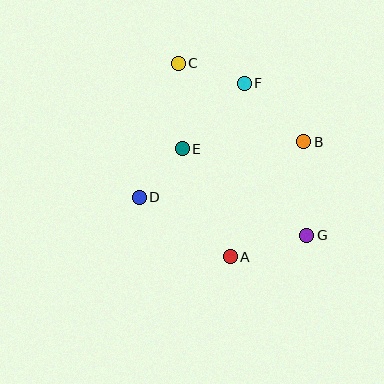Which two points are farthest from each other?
Points C and G are farthest from each other.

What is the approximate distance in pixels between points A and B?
The distance between A and B is approximately 136 pixels.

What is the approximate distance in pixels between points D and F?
The distance between D and F is approximately 155 pixels.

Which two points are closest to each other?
Points D and E are closest to each other.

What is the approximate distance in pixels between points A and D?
The distance between A and D is approximately 109 pixels.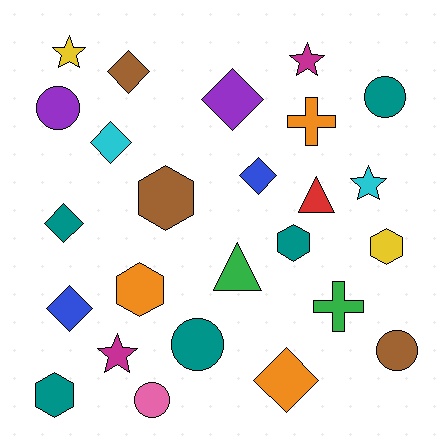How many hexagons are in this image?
There are 5 hexagons.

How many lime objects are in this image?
There are no lime objects.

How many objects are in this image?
There are 25 objects.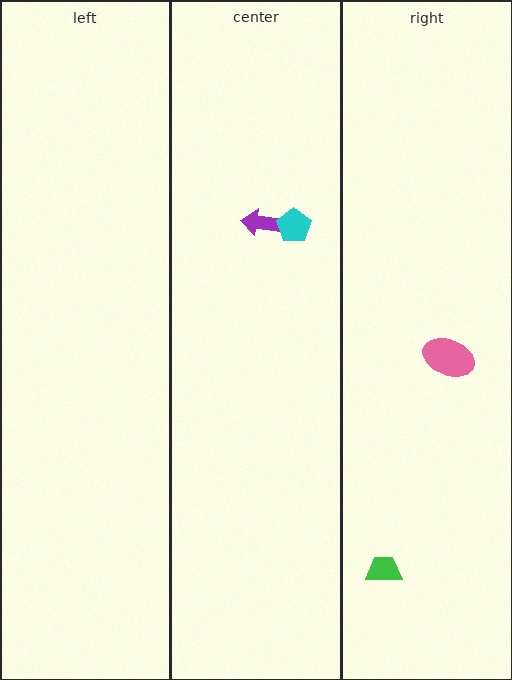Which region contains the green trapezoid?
The right region.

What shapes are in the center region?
The purple arrow, the cyan pentagon.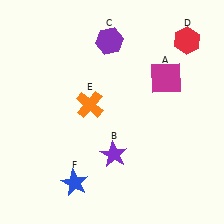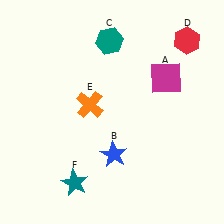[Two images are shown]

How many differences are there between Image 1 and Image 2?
There are 3 differences between the two images.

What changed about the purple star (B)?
In Image 1, B is purple. In Image 2, it changed to blue.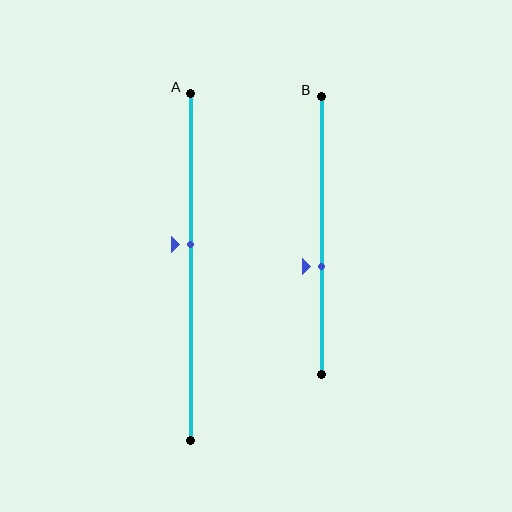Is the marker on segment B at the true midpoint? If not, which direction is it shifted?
No, the marker on segment B is shifted downward by about 11% of the segment length.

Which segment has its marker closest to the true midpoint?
Segment A has its marker closest to the true midpoint.